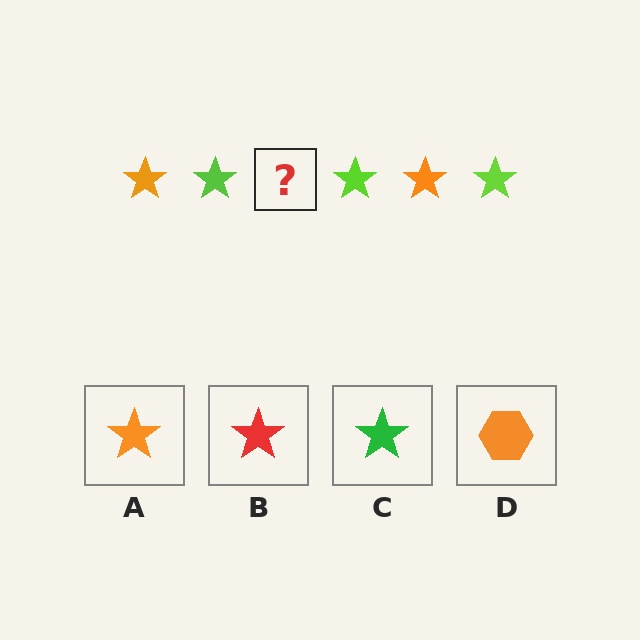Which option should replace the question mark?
Option A.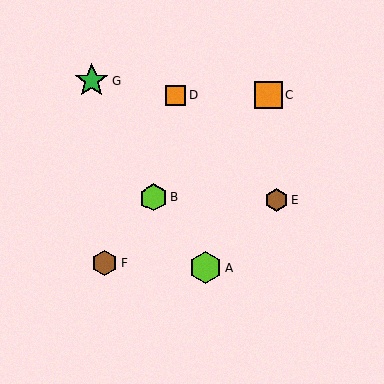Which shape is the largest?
The green star (labeled G) is the largest.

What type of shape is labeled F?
Shape F is a brown hexagon.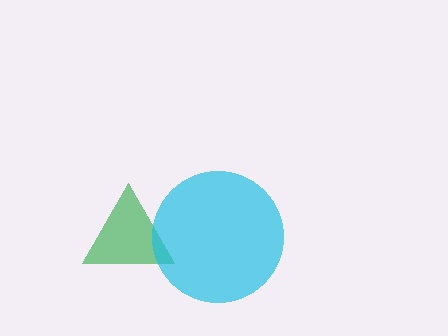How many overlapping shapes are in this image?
There are 2 overlapping shapes in the image.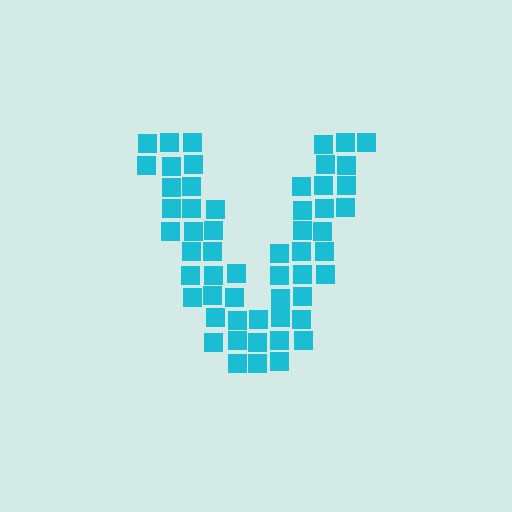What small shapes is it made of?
It is made of small squares.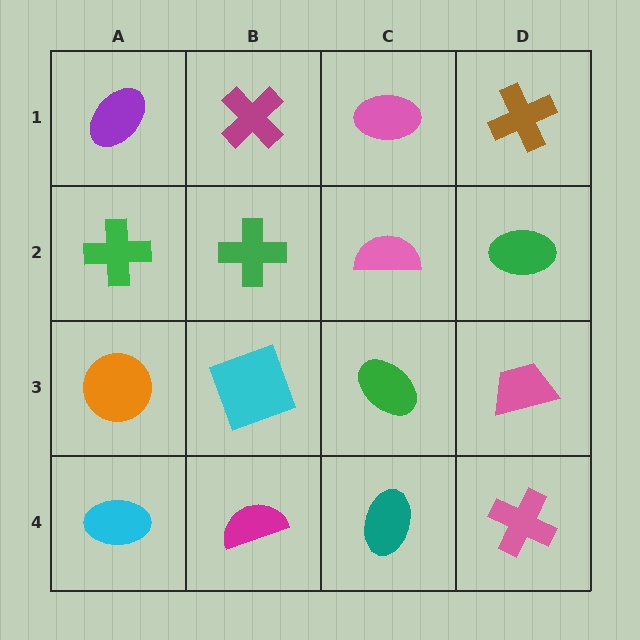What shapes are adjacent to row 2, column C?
A pink ellipse (row 1, column C), a green ellipse (row 3, column C), a green cross (row 2, column B), a green ellipse (row 2, column D).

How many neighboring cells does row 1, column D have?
2.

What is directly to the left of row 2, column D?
A pink semicircle.